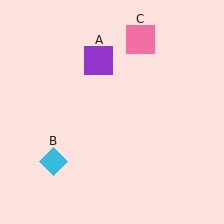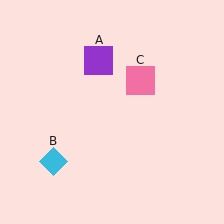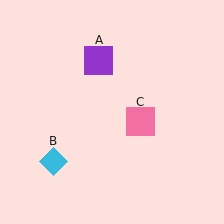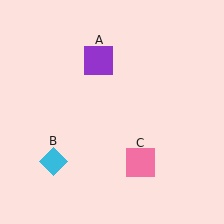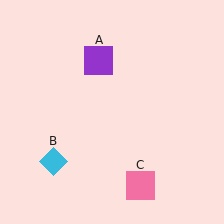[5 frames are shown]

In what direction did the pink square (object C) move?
The pink square (object C) moved down.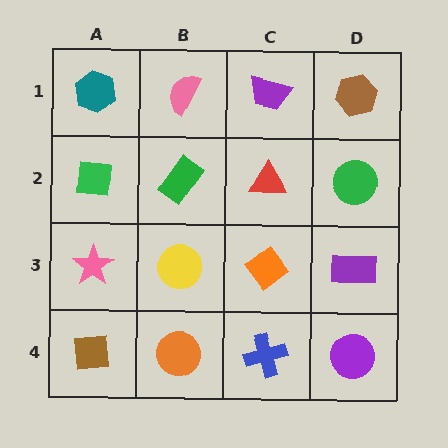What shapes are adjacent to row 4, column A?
A pink star (row 3, column A), an orange circle (row 4, column B).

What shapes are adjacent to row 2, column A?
A teal hexagon (row 1, column A), a pink star (row 3, column A), a green rectangle (row 2, column B).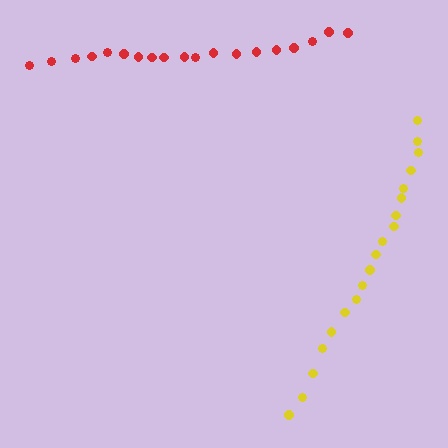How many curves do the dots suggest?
There are 2 distinct paths.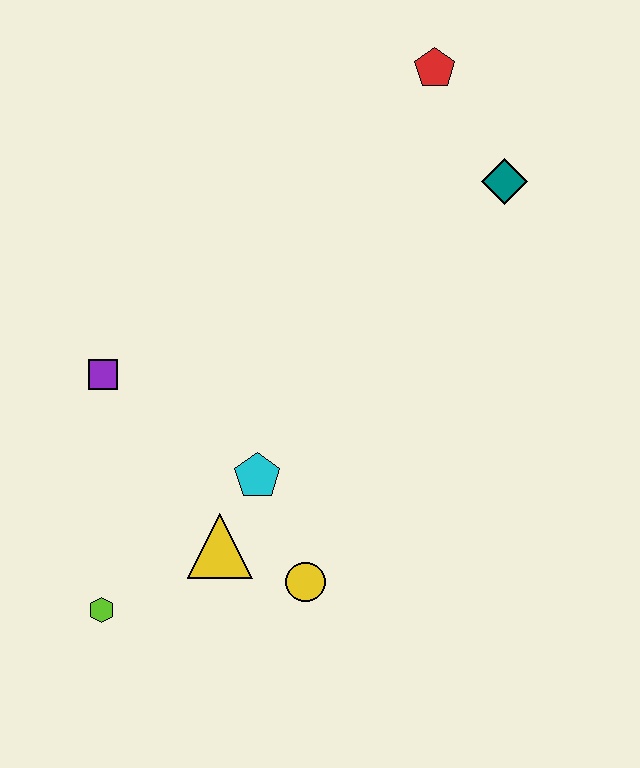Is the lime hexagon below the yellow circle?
Yes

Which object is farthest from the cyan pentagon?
The red pentagon is farthest from the cyan pentagon.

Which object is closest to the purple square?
The cyan pentagon is closest to the purple square.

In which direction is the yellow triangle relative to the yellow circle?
The yellow triangle is to the left of the yellow circle.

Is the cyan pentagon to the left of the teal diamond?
Yes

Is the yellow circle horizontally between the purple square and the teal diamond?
Yes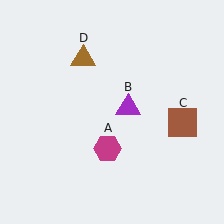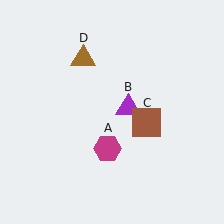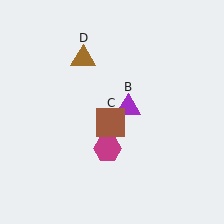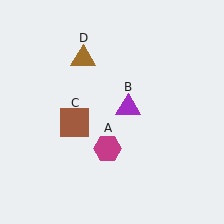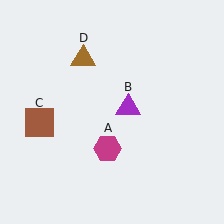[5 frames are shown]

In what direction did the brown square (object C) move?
The brown square (object C) moved left.